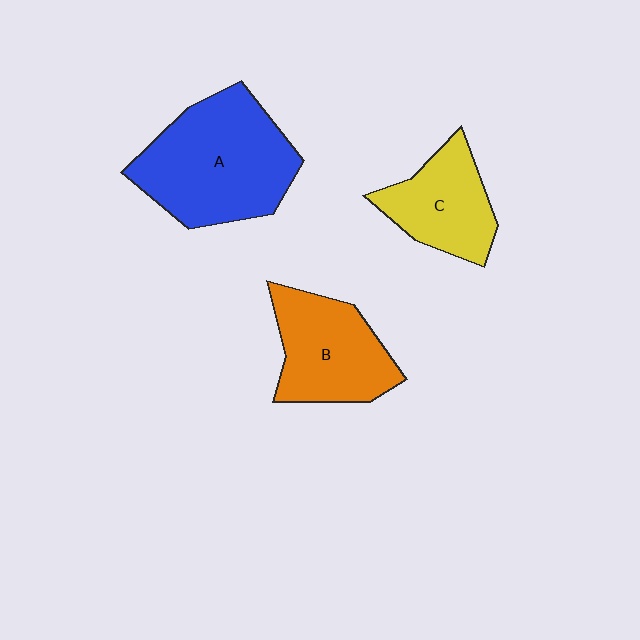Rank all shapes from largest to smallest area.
From largest to smallest: A (blue), B (orange), C (yellow).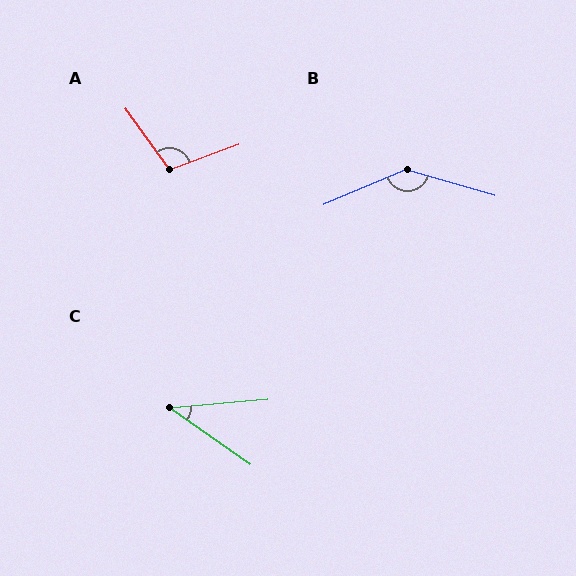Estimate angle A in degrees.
Approximately 106 degrees.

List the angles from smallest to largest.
C (40°), A (106°), B (141°).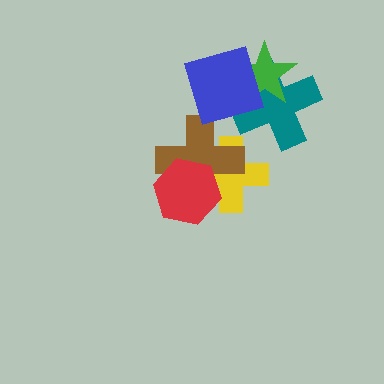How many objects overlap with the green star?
2 objects overlap with the green star.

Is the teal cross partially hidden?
Yes, it is partially covered by another shape.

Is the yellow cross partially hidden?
Yes, it is partially covered by another shape.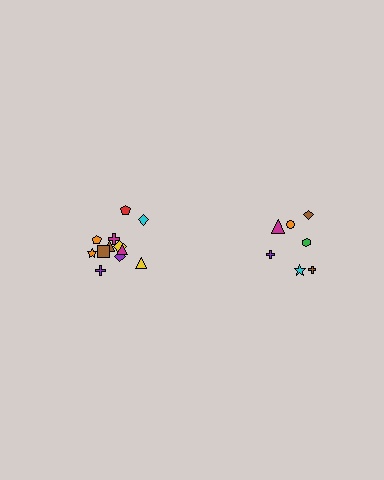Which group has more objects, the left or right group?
The left group.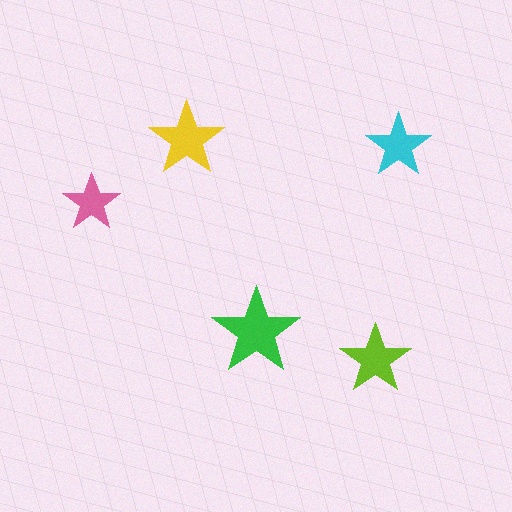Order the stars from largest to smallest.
the green one, the yellow one, the lime one, the cyan one, the pink one.